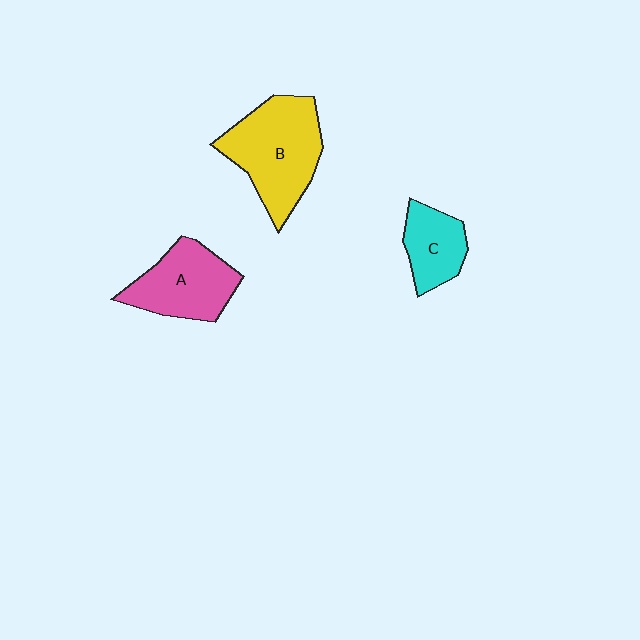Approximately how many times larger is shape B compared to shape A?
Approximately 1.3 times.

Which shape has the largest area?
Shape B (yellow).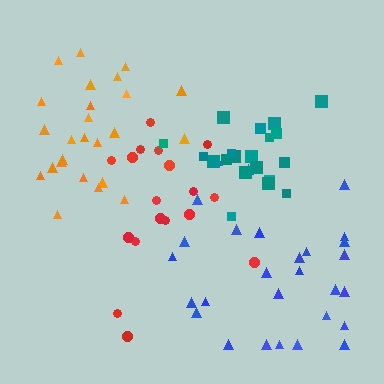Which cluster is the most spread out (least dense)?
Blue.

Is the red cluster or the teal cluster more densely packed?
Teal.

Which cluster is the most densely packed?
Teal.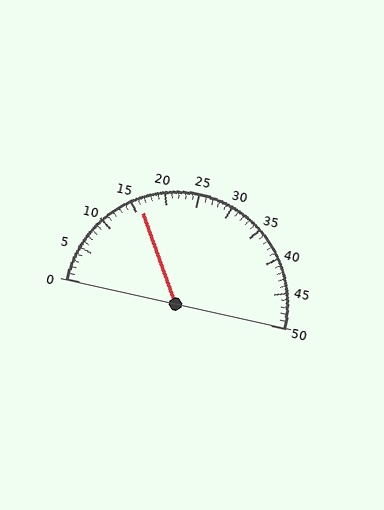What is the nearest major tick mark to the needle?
The nearest major tick mark is 15.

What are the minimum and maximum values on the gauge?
The gauge ranges from 0 to 50.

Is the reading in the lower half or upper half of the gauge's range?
The reading is in the lower half of the range (0 to 50).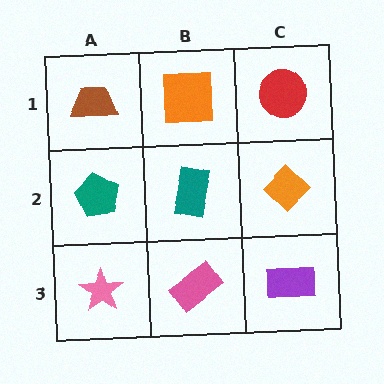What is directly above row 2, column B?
An orange square.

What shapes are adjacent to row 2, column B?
An orange square (row 1, column B), a pink rectangle (row 3, column B), a teal pentagon (row 2, column A), an orange diamond (row 2, column C).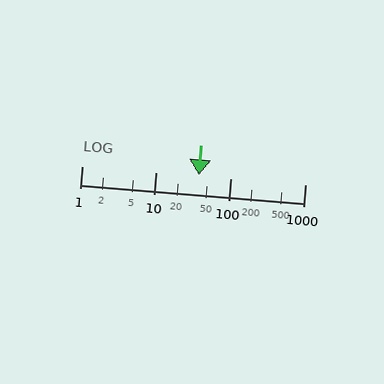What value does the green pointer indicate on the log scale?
The pointer indicates approximately 38.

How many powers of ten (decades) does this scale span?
The scale spans 3 decades, from 1 to 1000.